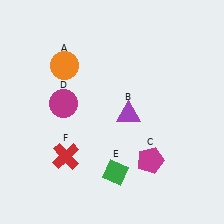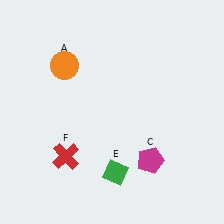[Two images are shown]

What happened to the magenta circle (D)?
The magenta circle (D) was removed in Image 2. It was in the top-left area of Image 1.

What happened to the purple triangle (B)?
The purple triangle (B) was removed in Image 2. It was in the bottom-right area of Image 1.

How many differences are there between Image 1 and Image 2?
There are 2 differences between the two images.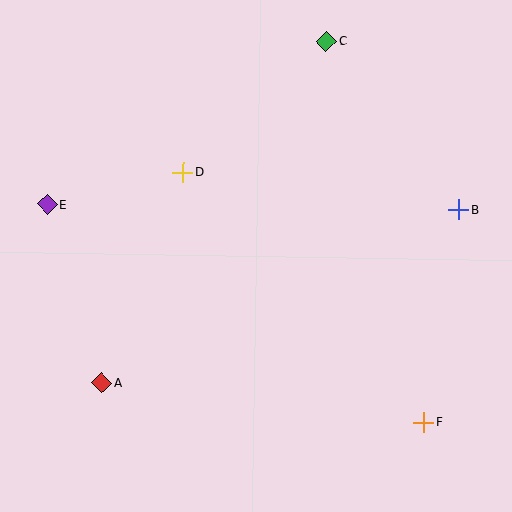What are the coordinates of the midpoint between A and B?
The midpoint between A and B is at (280, 296).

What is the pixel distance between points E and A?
The distance between E and A is 187 pixels.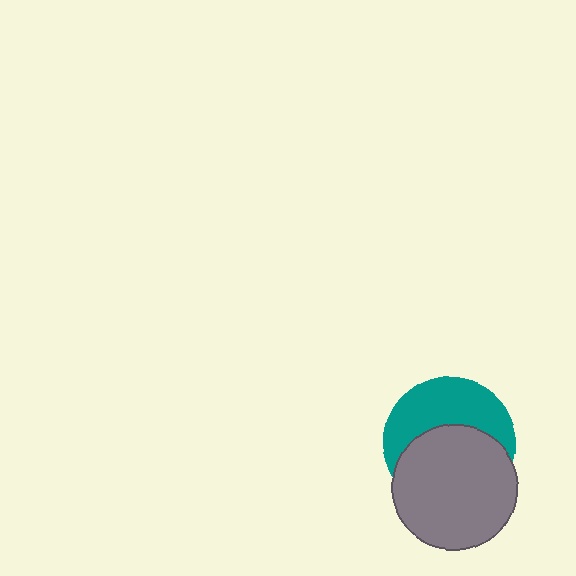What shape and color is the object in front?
The object in front is a gray circle.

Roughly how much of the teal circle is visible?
About half of it is visible (roughly 45%).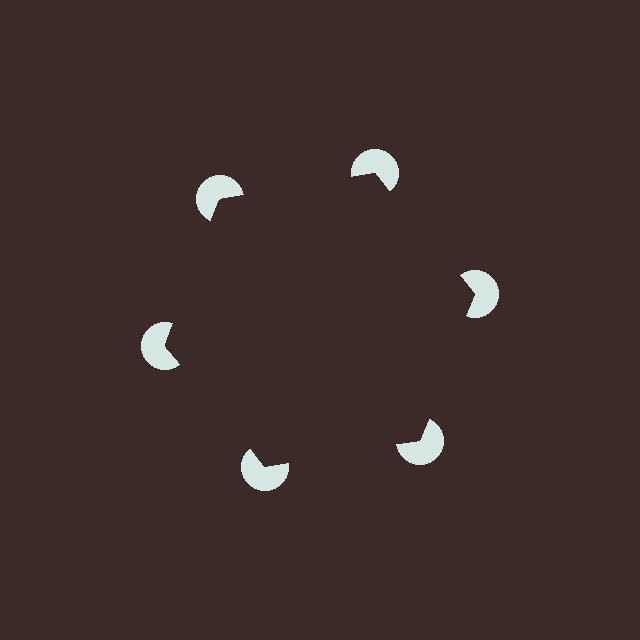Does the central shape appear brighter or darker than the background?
It typically appears slightly darker than the background, even though no actual brightness change is drawn.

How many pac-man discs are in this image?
There are 6 — one at each vertex of the illusory hexagon.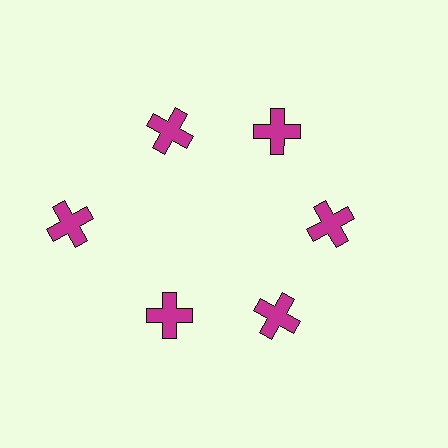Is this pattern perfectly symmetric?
No. The 6 magenta crosses are arranged in a ring, but one element near the 9 o'clock position is pushed outward from the center, breaking the 6-fold rotational symmetry.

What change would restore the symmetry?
The symmetry would be restored by moving it inward, back onto the ring so that all 6 crosses sit at equal angles and equal distance from the center.